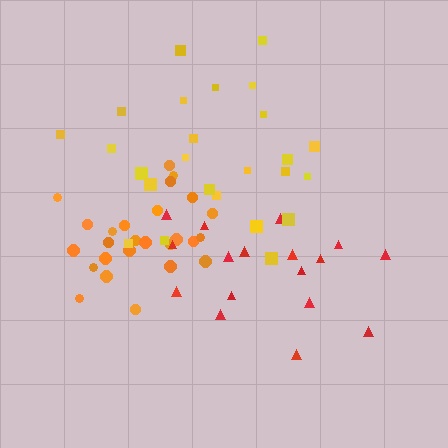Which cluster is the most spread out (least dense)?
Red.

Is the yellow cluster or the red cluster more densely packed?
Yellow.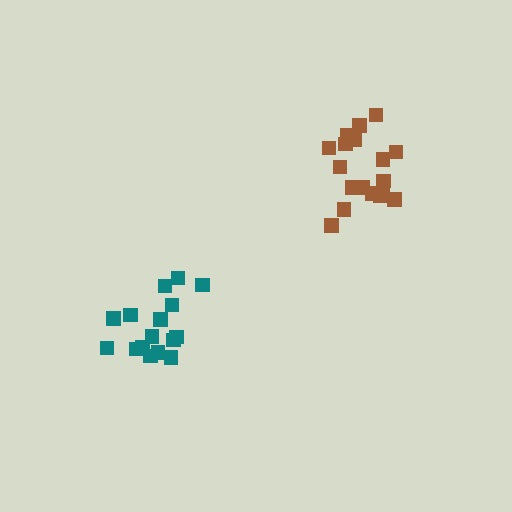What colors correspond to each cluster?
The clusters are colored: teal, brown.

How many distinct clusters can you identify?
There are 2 distinct clusters.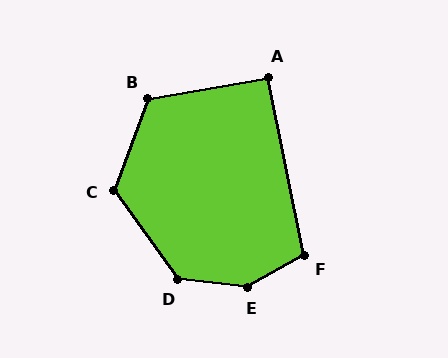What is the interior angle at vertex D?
Approximately 132 degrees (obtuse).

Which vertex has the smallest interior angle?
A, at approximately 91 degrees.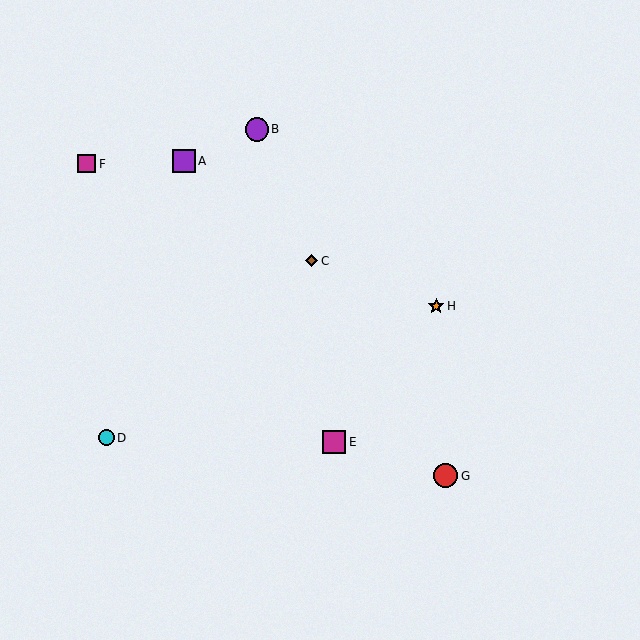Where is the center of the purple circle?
The center of the purple circle is at (257, 129).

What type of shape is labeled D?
Shape D is a cyan circle.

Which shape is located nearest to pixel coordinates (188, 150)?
The purple square (labeled A) at (184, 161) is nearest to that location.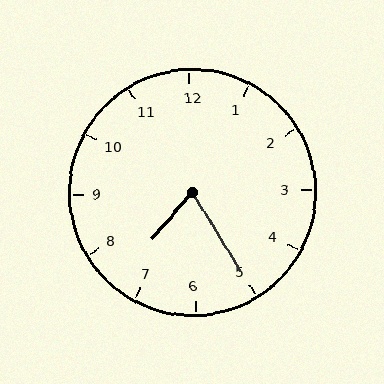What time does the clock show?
7:25.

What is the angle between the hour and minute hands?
Approximately 72 degrees.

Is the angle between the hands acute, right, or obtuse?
It is acute.